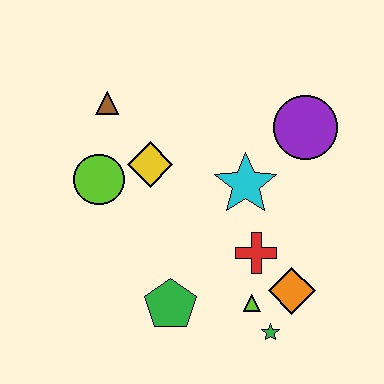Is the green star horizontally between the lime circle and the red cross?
No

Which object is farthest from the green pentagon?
The purple circle is farthest from the green pentagon.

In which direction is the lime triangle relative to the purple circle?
The lime triangle is below the purple circle.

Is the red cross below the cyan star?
Yes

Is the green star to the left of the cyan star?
No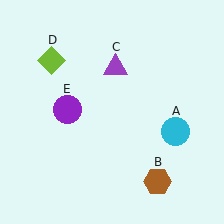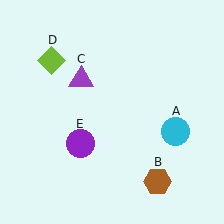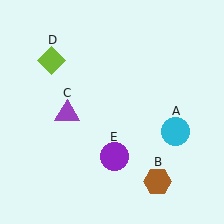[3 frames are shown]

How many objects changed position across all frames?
2 objects changed position: purple triangle (object C), purple circle (object E).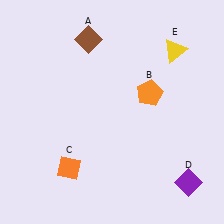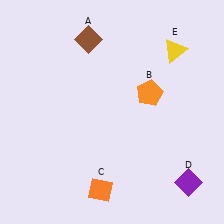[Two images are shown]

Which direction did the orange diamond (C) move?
The orange diamond (C) moved right.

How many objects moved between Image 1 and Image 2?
1 object moved between the two images.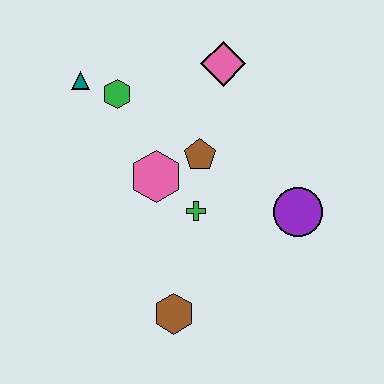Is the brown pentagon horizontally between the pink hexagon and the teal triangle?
No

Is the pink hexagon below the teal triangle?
Yes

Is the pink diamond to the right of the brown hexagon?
Yes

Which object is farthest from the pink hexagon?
The purple circle is farthest from the pink hexagon.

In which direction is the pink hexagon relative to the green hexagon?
The pink hexagon is below the green hexagon.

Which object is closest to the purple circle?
The green cross is closest to the purple circle.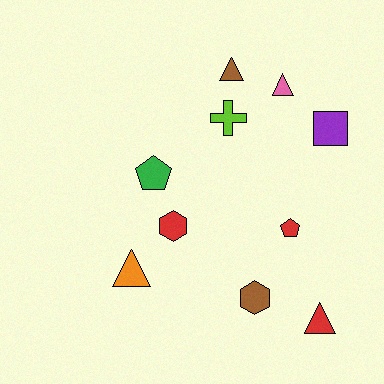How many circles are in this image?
There are no circles.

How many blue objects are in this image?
There are no blue objects.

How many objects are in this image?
There are 10 objects.